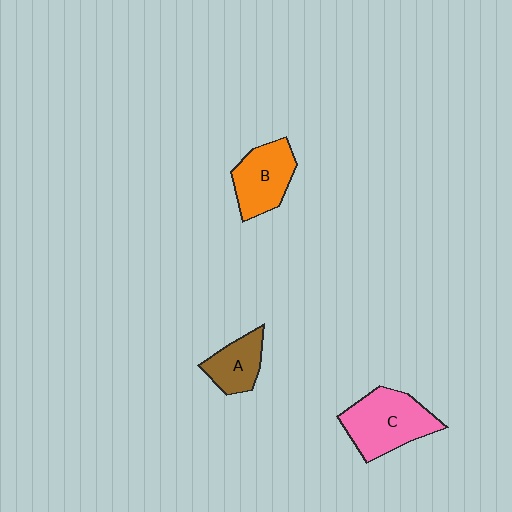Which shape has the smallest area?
Shape A (brown).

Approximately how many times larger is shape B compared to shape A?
Approximately 1.4 times.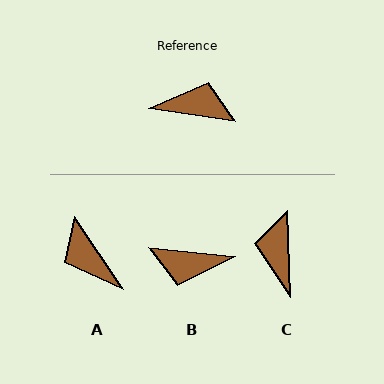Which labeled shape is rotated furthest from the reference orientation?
B, about 177 degrees away.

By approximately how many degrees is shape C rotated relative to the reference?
Approximately 101 degrees counter-clockwise.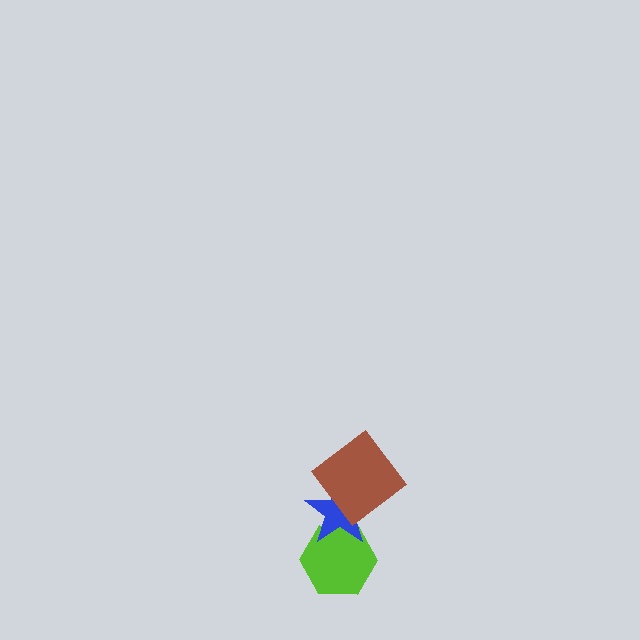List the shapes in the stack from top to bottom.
From top to bottom: the brown diamond, the blue star, the lime hexagon.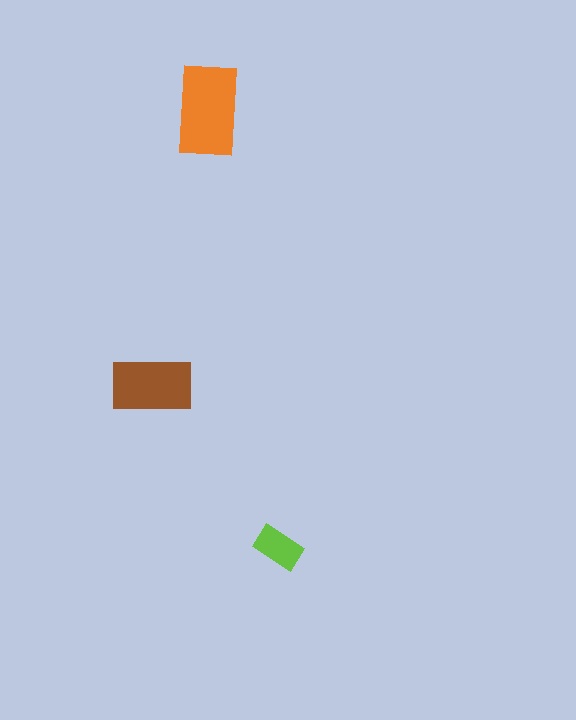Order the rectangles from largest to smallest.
the orange one, the brown one, the lime one.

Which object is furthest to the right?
The lime rectangle is rightmost.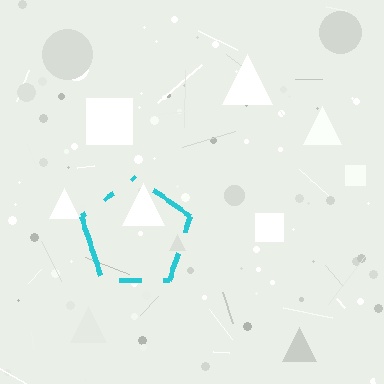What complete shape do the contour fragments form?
The contour fragments form a pentagon.